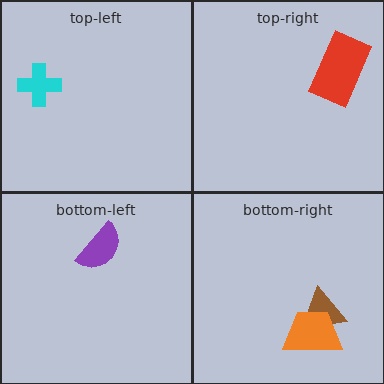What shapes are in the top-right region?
The red rectangle.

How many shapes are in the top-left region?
1.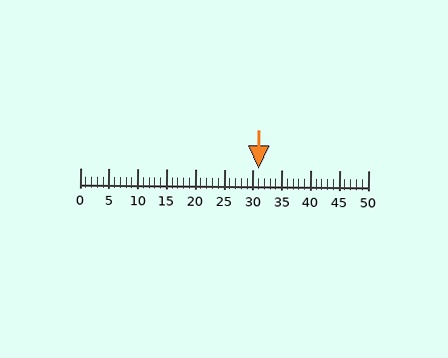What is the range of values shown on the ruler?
The ruler shows values from 0 to 50.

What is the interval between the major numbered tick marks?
The major tick marks are spaced 5 units apart.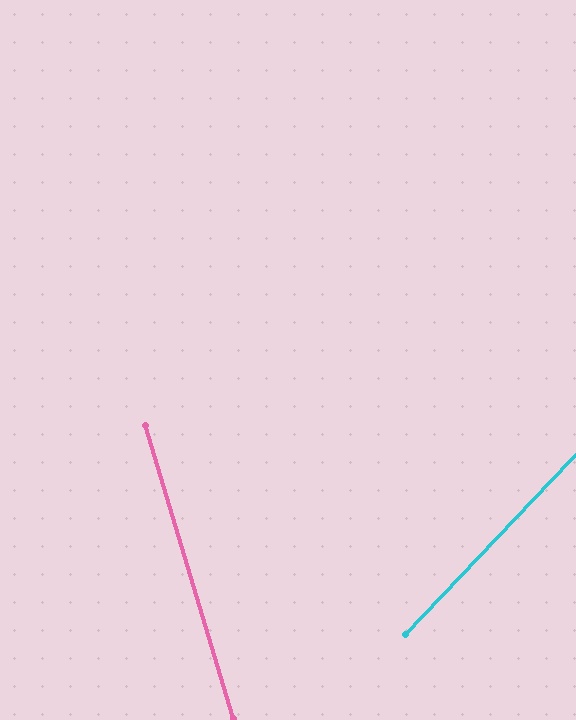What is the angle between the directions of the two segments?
Approximately 60 degrees.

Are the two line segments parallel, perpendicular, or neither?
Neither parallel nor perpendicular — they differ by about 60°.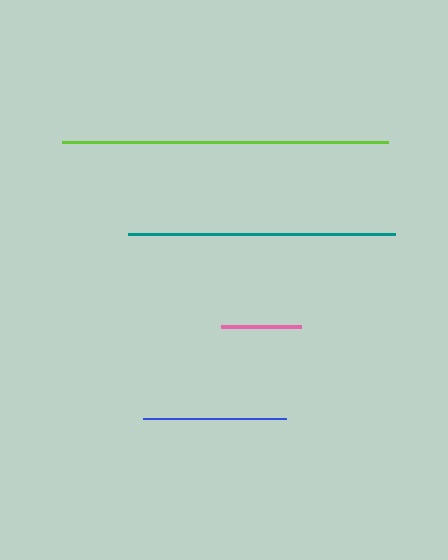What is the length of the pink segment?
The pink segment is approximately 81 pixels long.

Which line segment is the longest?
The lime line is the longest at approximately 326 pixels.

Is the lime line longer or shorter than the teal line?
The lime line is longer than the teal line.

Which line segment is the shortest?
The pink line is the shortest at approximately 81 pixels.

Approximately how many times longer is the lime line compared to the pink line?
The lime line is approximately 4.0 times the length of the pink line.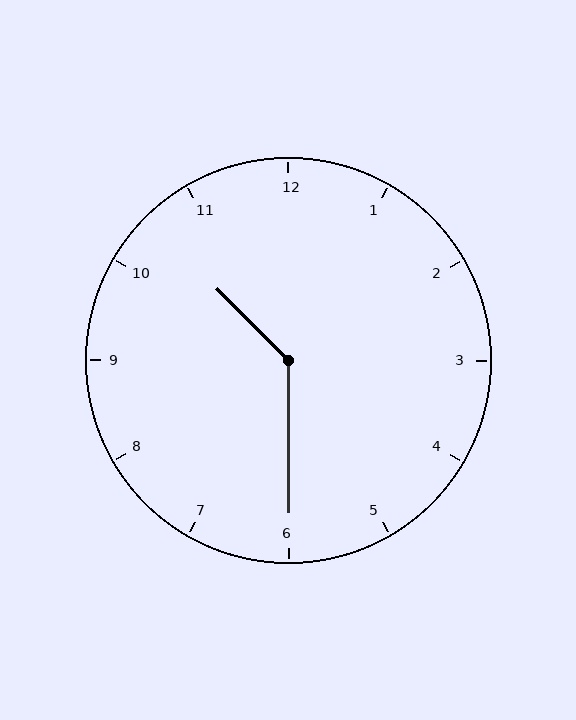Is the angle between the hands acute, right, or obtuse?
It is obtuse.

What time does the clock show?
10:30.